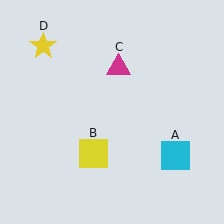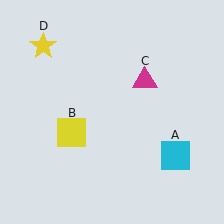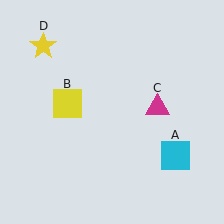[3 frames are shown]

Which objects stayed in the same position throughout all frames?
Cyan square (object A) and yellow star (object D) remained stationary.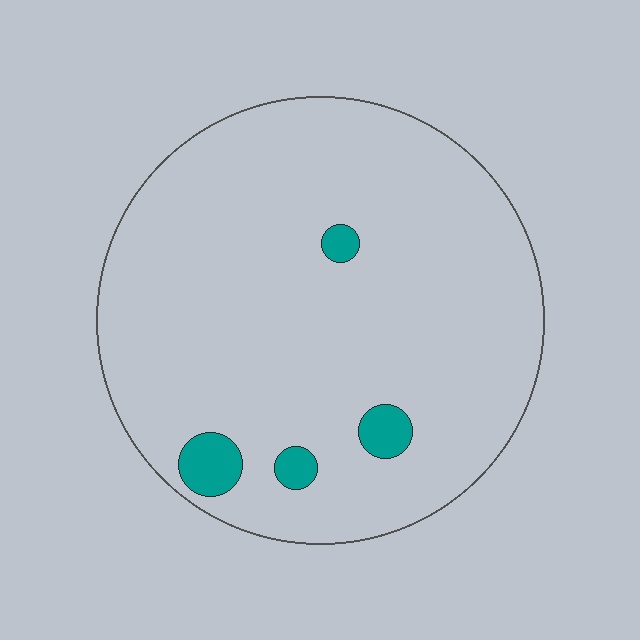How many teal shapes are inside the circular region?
4.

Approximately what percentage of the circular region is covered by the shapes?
Approximately 5%.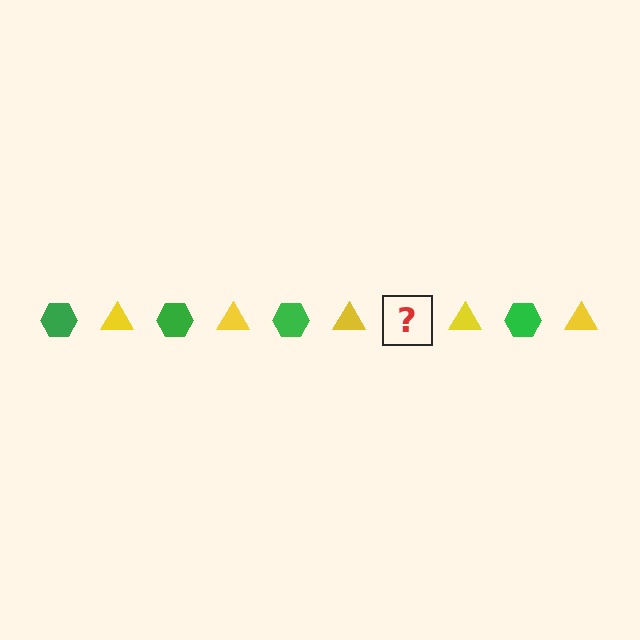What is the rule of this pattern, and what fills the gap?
The rule is that the pattern alternates between green hexagon and yellow triangle. The gap should be filled with a green hexagon.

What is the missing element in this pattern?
The missing element is a green hexagon.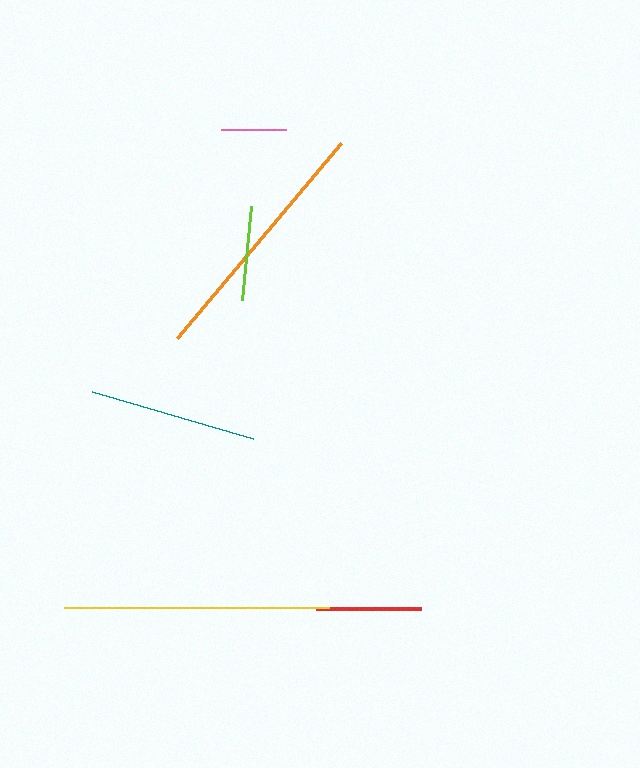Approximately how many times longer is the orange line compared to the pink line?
The orange line is approximately 3.9 times the length of the pink line.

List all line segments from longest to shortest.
From longest to shortest: yellow, orange, teal, red, lime, pink.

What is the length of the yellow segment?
The yellow segment is approximately 265 pixels long.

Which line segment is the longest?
The yellow line is the longest at approximately 265 pixels.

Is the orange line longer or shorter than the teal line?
The orange line is longer than the teal line.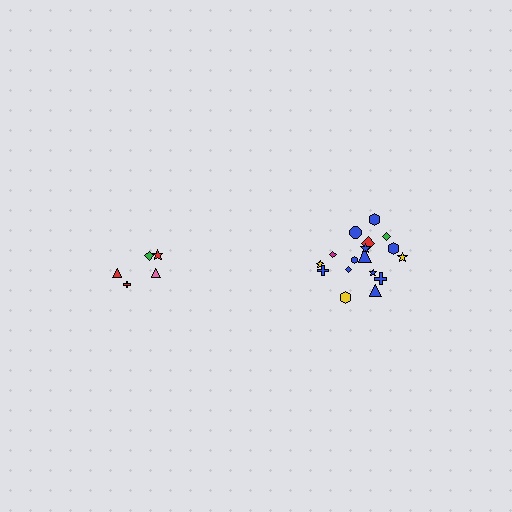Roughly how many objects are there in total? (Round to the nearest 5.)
Roughly 25 objects in total.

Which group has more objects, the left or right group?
The right group.